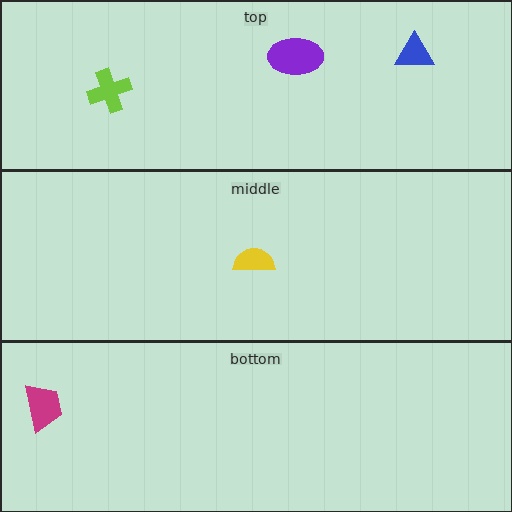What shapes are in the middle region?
The yellow semicircle.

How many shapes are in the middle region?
1.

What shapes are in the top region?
The lime cross, the purple ellipse, the blue triangle.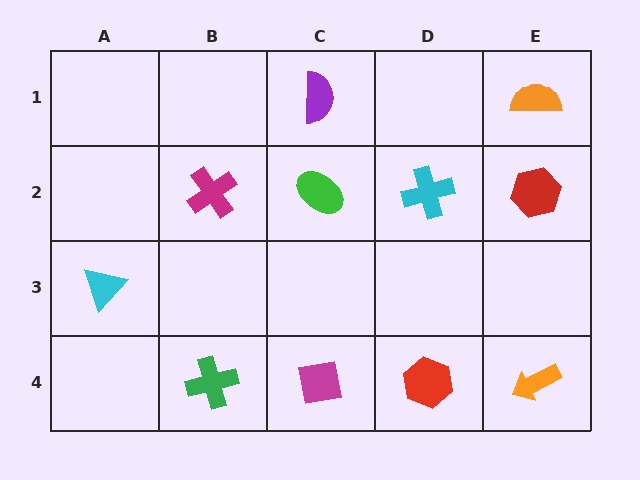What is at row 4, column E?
An orange arrow.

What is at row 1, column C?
A purple semicircle.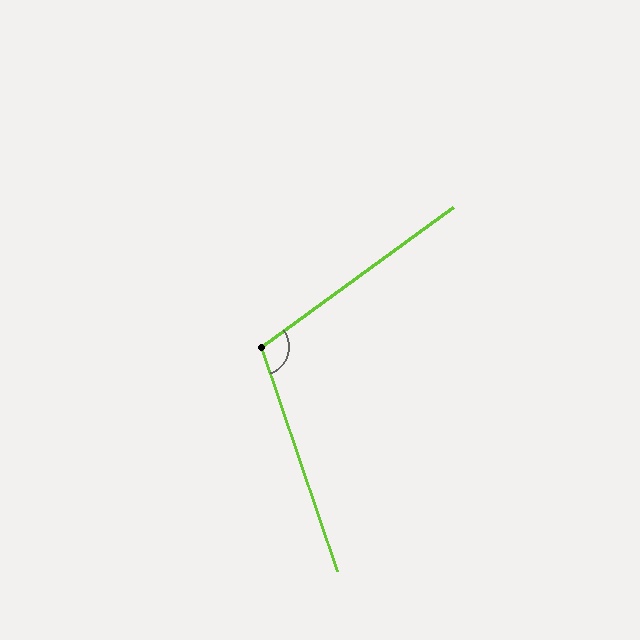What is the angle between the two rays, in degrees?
Approximately 107 degrees.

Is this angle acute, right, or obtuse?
It is obtuse.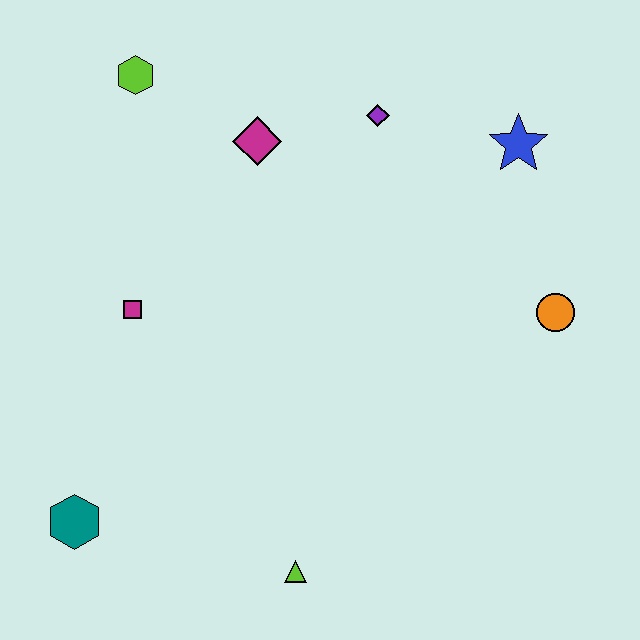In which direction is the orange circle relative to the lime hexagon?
The orange circle is to the right of the lime hexagon.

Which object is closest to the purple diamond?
The magenta diamond is closest to the purple diamond.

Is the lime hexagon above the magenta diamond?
Yes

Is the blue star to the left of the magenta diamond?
No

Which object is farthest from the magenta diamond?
The lime triangle is farthest from the magenta diamond.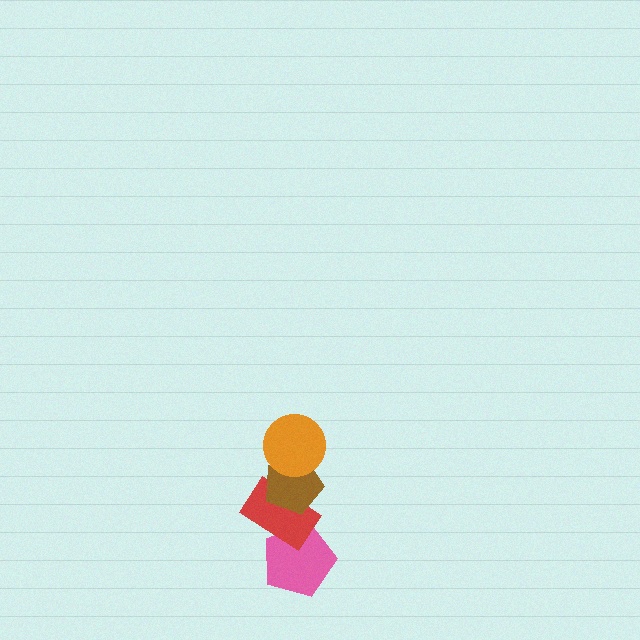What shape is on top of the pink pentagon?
The red rectangle is on top of the pink pentagon.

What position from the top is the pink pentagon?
The pink pentagon is 4th from the top.